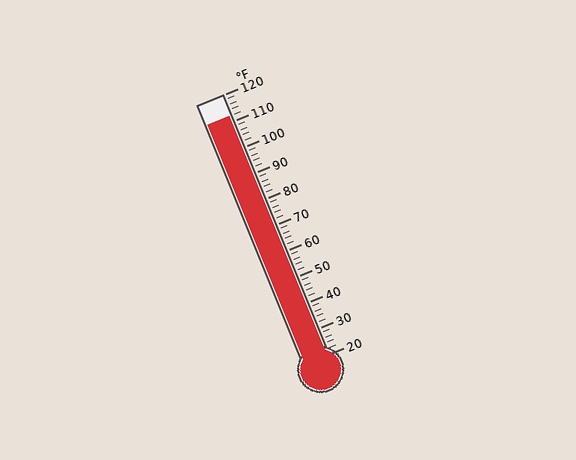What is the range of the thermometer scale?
The thermometer scale ranges from 20°F to 120°F.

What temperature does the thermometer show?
The thermometer shows approximately 112°F.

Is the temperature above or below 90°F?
The temperature is above 90°F.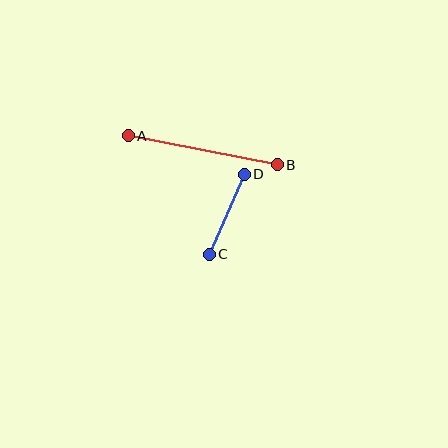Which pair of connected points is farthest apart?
Points A and B are farthest apart.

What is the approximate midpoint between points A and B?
The midpoint is at approximately (203, 150) pixels.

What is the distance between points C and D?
The distance is approximately 87 pixels.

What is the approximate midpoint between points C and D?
The midpoint is at approximately (227, 214) pixels.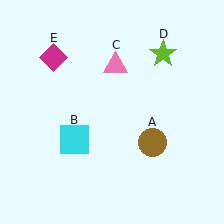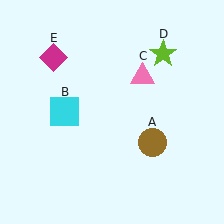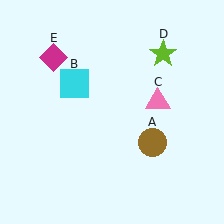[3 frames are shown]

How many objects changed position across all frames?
2 objects changed position: cyan square (object B), pink triangle (object C).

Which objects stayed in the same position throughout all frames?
Brown circle (object A) and lime star (object D) and magenta diamond (object E) remained stationary.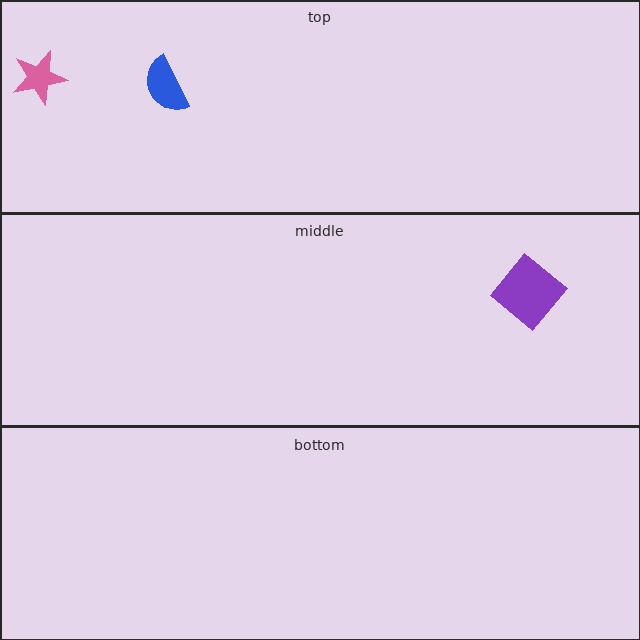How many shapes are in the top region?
2.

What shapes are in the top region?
The pink star, the blue semicircle.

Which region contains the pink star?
The top region.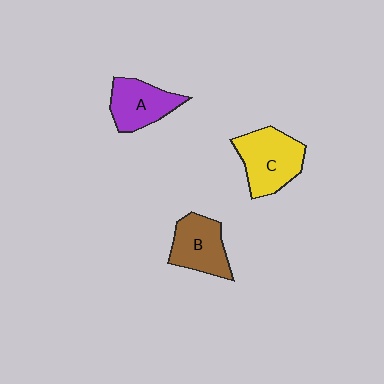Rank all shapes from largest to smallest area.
From largest to smallest: C (yellow), B (brown), A (purple).